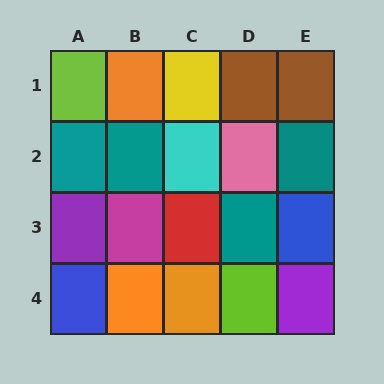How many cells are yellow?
1 cell is yellow.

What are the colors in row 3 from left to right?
Purple, magenta, red, teal, blue.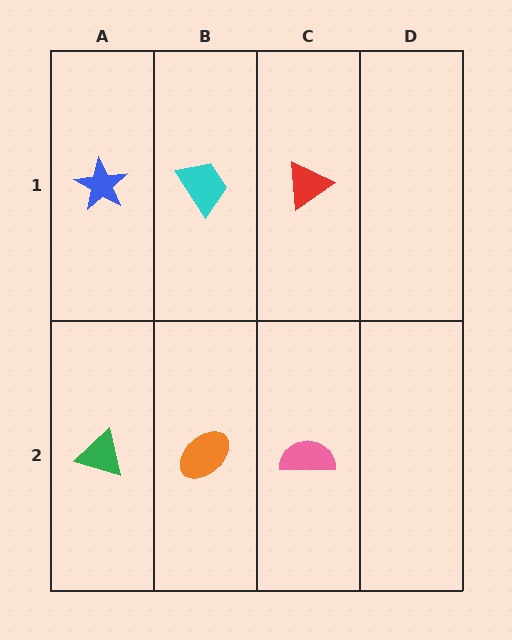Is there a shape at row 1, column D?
No, that cell is empty.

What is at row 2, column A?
A green triangle.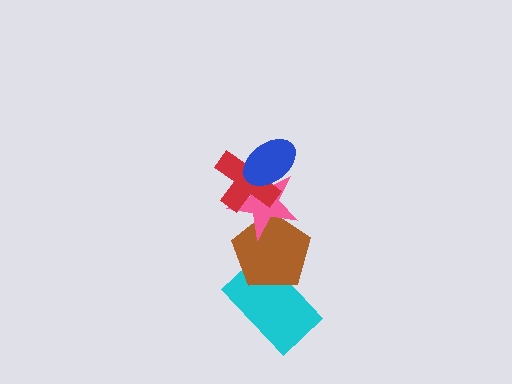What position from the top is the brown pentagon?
The brown pentagon is 4th from the top.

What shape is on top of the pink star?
The red cross is on top of the pink star.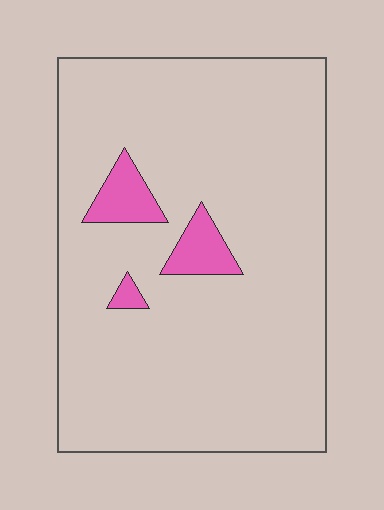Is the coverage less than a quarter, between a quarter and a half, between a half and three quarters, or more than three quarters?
Less than a quarter.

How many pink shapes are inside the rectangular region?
3.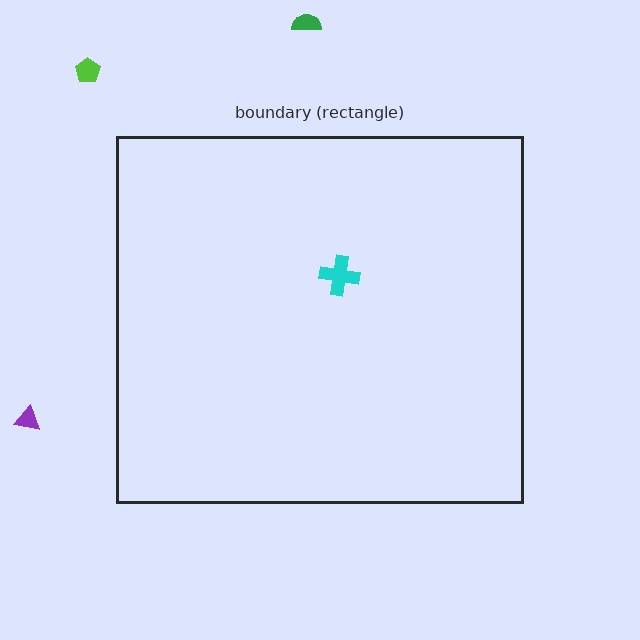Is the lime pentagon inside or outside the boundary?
Outside.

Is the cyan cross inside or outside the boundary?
Inside.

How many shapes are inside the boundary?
1 inside, 3 outside.